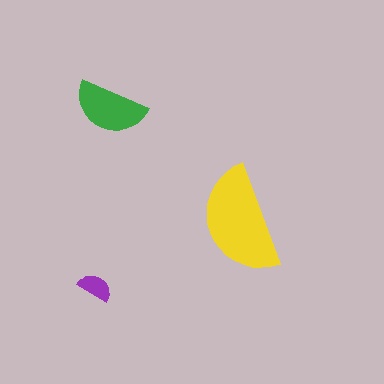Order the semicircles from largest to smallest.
the yellow one, the green one, the purple one.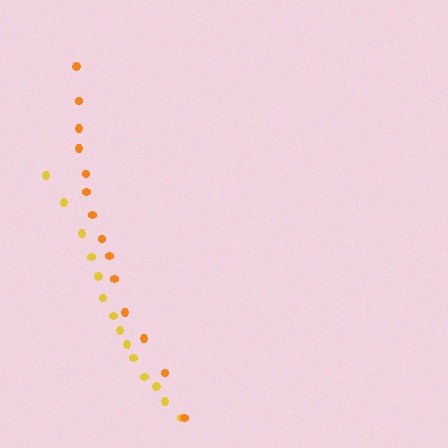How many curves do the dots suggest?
There are 2 distinct paths.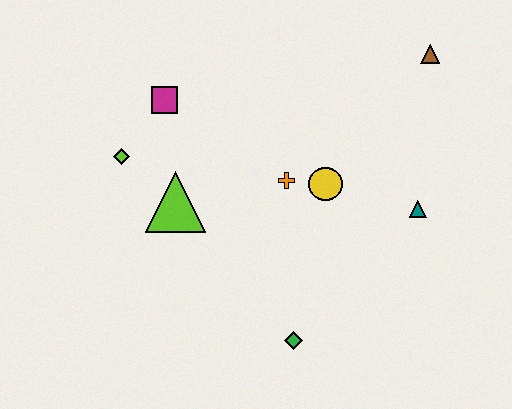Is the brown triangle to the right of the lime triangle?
Yes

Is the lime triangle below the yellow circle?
Yes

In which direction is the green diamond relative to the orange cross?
The green diamond is below the orange cross.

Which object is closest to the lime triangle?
The lime diamond is closest to the lime triangle.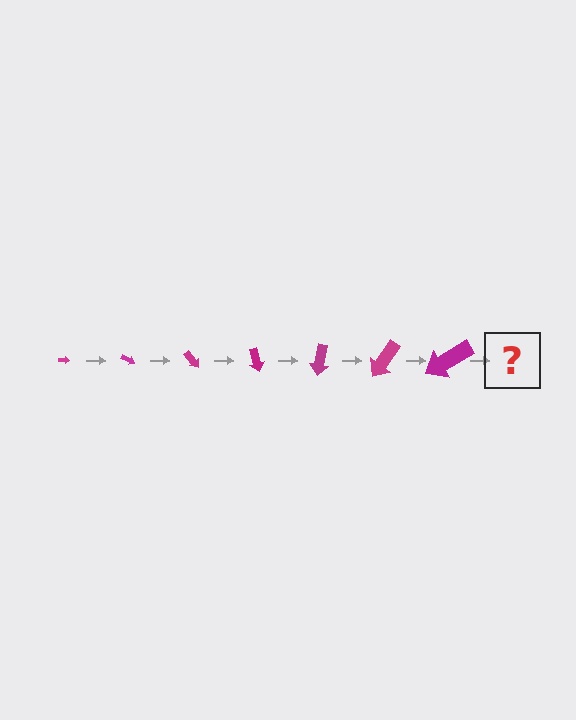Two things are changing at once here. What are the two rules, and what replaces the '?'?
The two rules are that the arrow grows larger each step and it rotates 25 degrees each step. The '?' should be an arrow, larger than the previous one and rotated 175 degrees from the start.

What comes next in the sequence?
The next element should be an arrow, larger than the previous one and rotated 175 degrees from the start.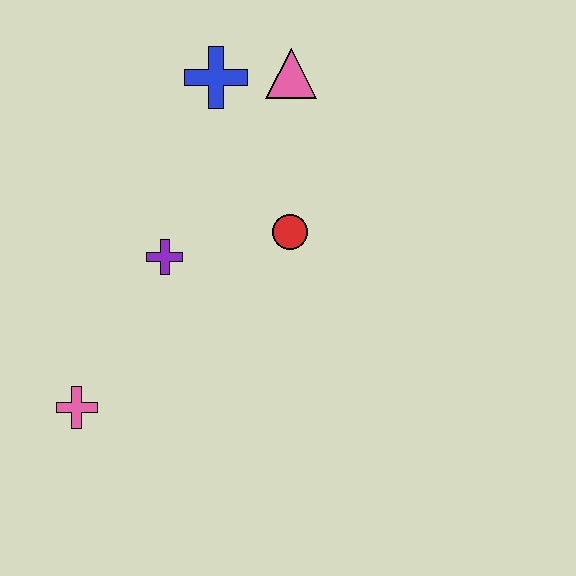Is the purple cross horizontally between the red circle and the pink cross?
Yes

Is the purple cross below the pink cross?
No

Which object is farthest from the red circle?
The pink cross is farthest from the red circle.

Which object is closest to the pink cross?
The purple cross is closest to the pink cross.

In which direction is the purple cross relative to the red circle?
The purple cross is to the left of the red circle.